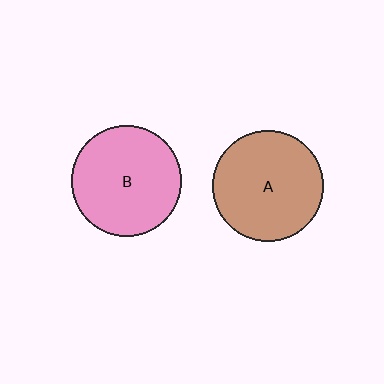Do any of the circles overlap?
No, none of the circles overlap.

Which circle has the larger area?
Circle A (brown).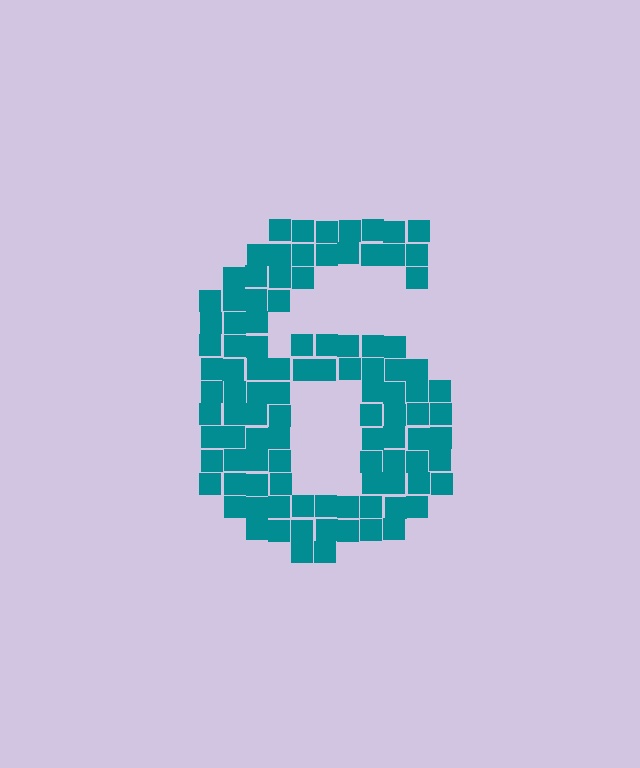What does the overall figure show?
The overall figure shows the digit 6.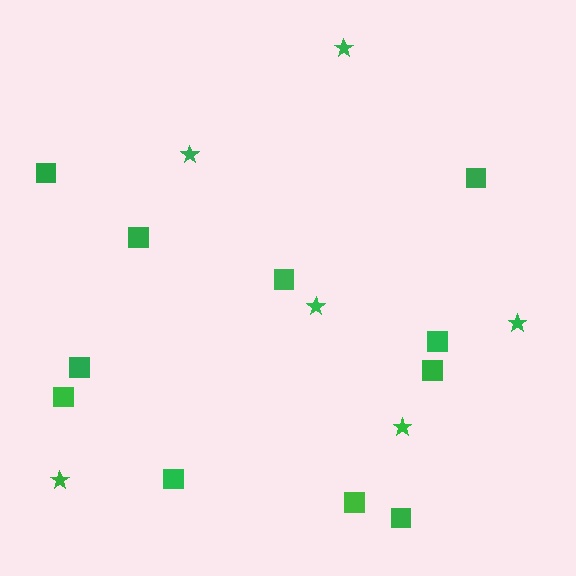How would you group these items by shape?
There are 2 groups: one group of stars (6) and one group of squares (11).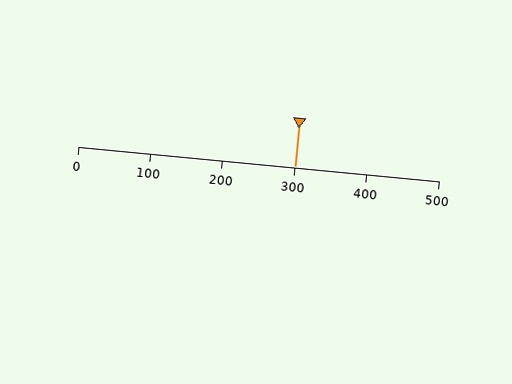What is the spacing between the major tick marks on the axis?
The major ticks are spaced 100 apart.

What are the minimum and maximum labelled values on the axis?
The axis runs from 0 to 500.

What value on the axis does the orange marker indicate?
The marker indicates approximately 300.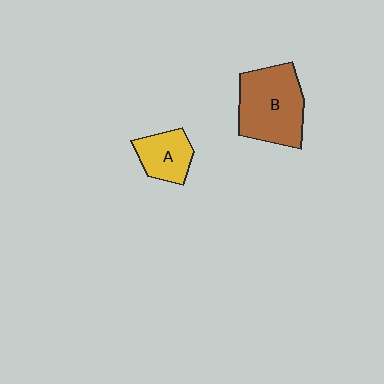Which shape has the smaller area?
Shape A (yellow).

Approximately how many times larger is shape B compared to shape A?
Approximately 1.9 times.